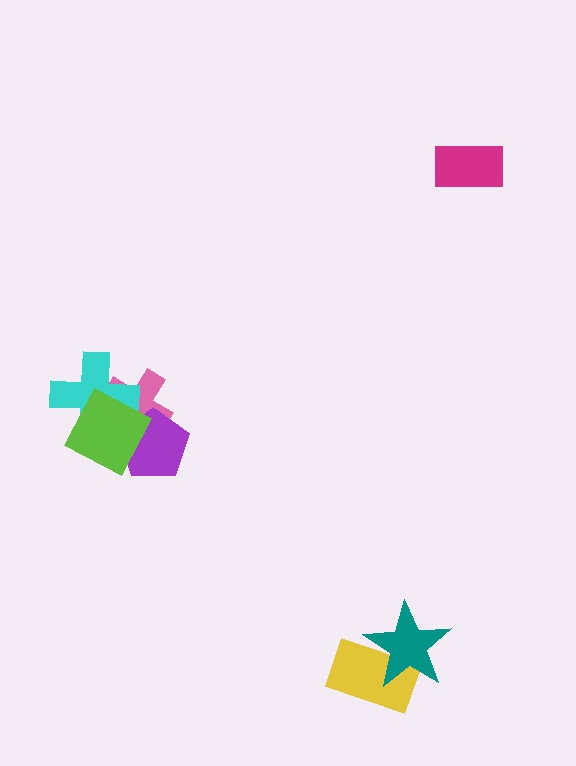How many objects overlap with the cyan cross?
2 objects overlap with the cyan cross.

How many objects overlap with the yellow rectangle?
1 object overlaps with the yellow rectangle.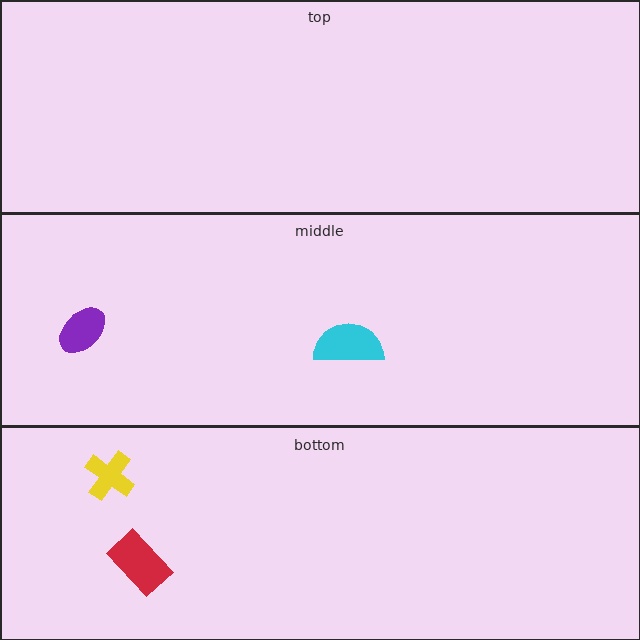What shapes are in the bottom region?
The yellow cross, the red rectangle.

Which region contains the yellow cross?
The bottom region.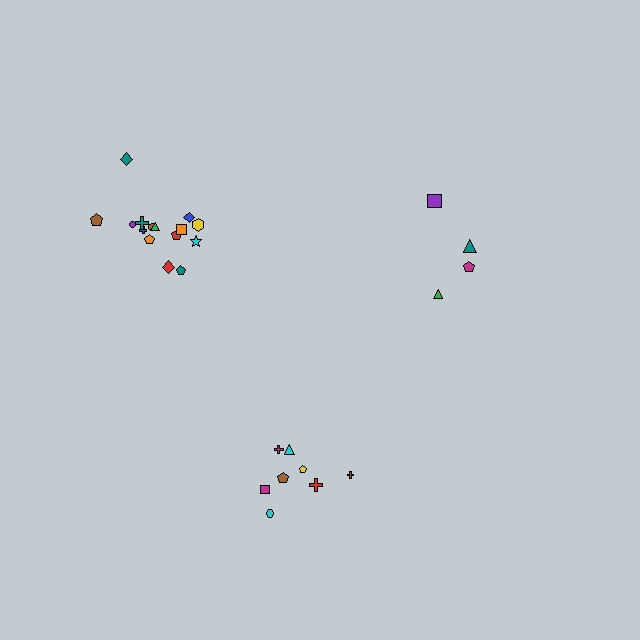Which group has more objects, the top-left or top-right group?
The top-left group.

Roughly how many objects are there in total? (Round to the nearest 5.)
Roughly 25 objects in total.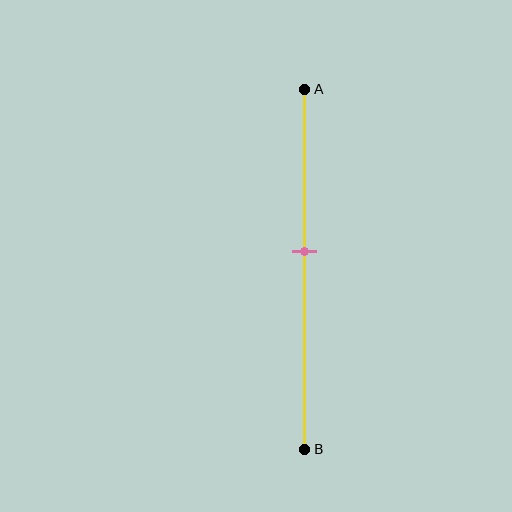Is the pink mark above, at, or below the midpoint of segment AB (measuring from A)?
The pink mark is above the midpoint of segment AB.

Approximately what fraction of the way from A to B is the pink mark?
The pink mark is approximately 45% of the way from A to B.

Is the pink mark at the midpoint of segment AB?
No, the mark is at about 45% from A, not at the 50% midpoint.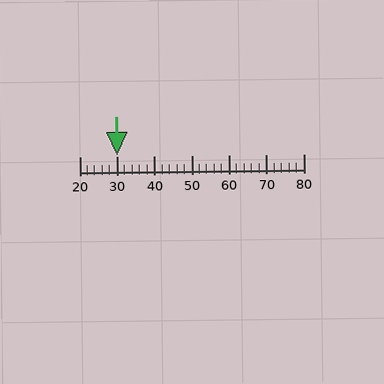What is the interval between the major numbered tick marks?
The major tick marks are spaced 10 units apart.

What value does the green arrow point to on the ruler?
The green arrow points to approximately 30.